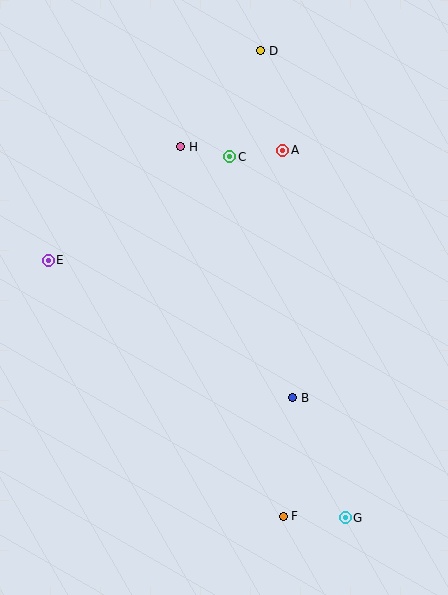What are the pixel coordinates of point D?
Point D is at (261, 51).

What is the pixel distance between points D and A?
The distance between D and A is 102 pixels.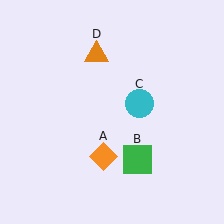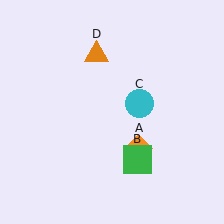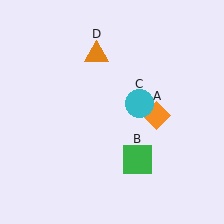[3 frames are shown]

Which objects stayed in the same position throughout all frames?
Green square (object B) and cyan circle (object C) and orange triangle (object D) remained stationary.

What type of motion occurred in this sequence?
The orange diamond (object A) rotated counterclockwise around the center of the scene.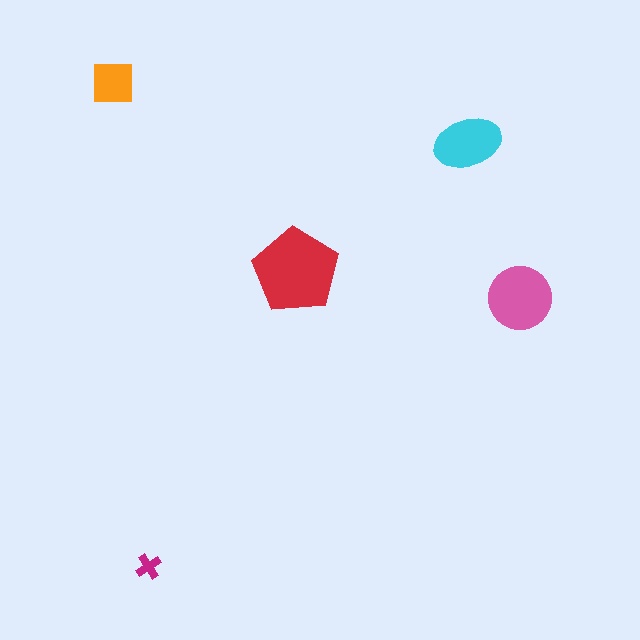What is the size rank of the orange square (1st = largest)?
4th.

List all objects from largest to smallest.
The red pentagon, the pink circle, the cyan ellipse, the orange square, the magenta cross.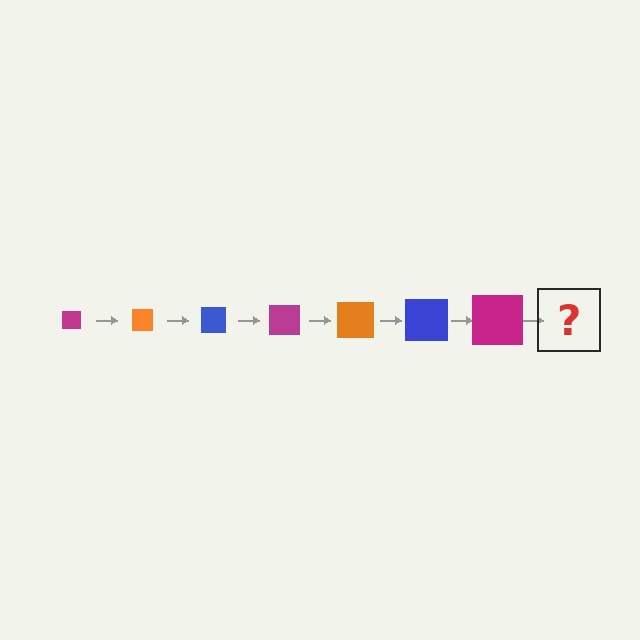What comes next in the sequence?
The next element should be an orange square, larger than the previous one.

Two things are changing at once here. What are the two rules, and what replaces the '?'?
The two rules are that the square grows larger each step and the color cycles through magenta, orange, and blue. The '?' should be an orange square, larger than the previous one.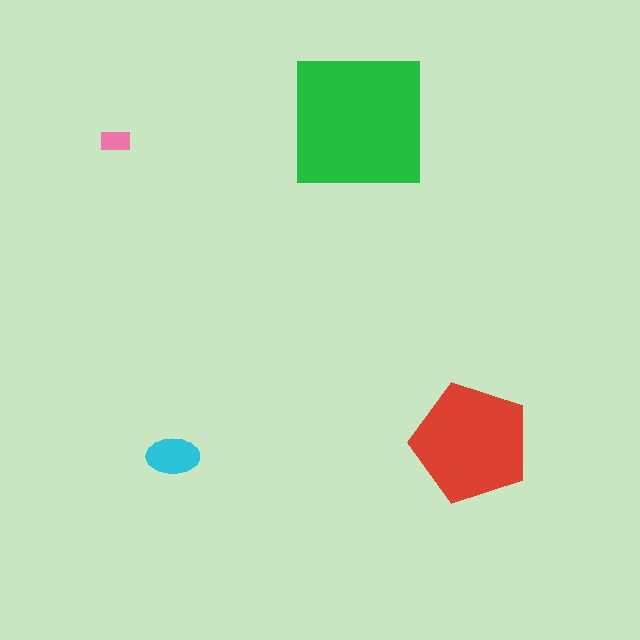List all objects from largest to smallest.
The green square, the red pentagon, the cyan ellipse, the pink rectangle.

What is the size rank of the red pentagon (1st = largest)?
2nd.